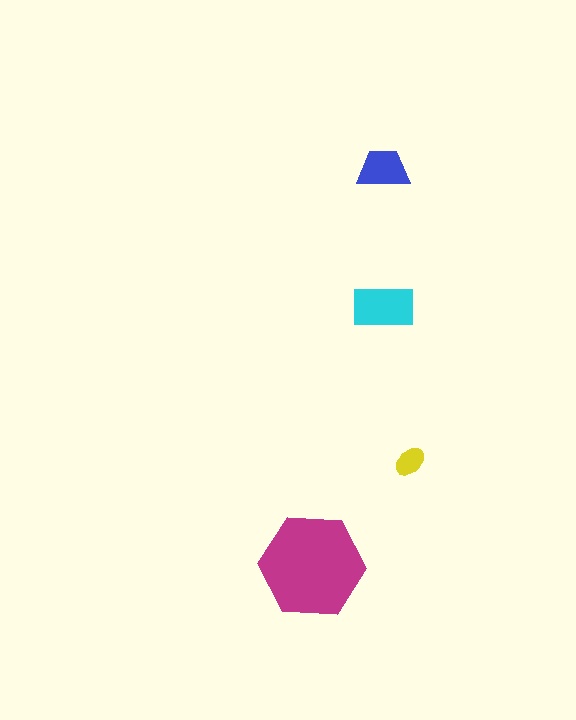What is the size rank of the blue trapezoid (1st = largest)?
3rd.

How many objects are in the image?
There are 4 objects in the image.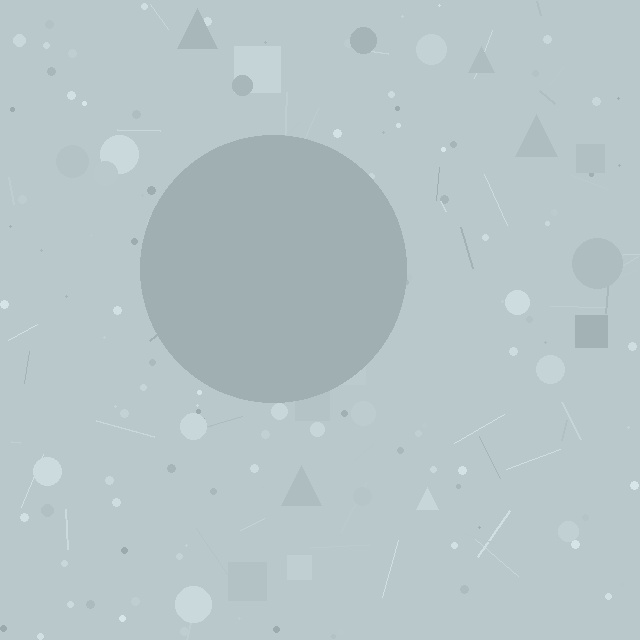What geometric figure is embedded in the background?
A circle is embedded in the background.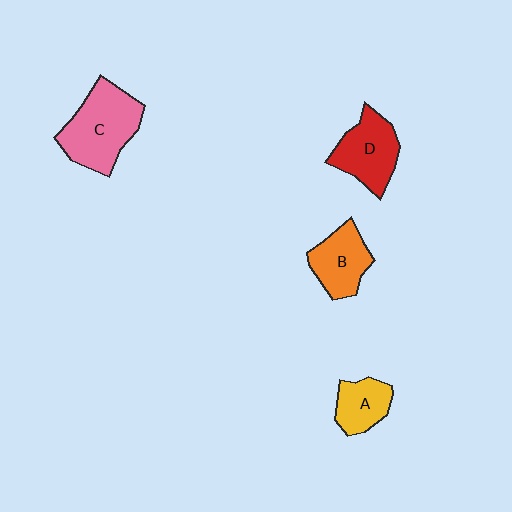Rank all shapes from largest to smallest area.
From largest to smallest: C (pink), D (red), B (orange), A (yellow).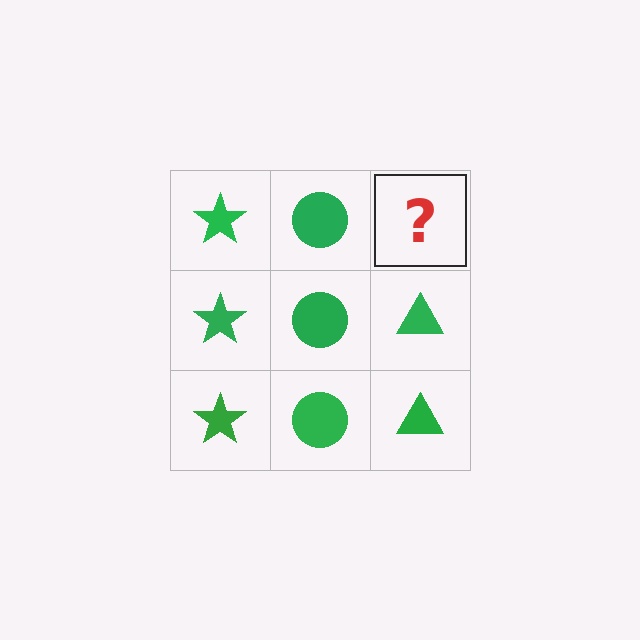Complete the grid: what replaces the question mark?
The question mark should be replaced with a green triangle.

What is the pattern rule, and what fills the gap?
The rule is that each column has a consistent shape. The gap should be filled with a green triangle.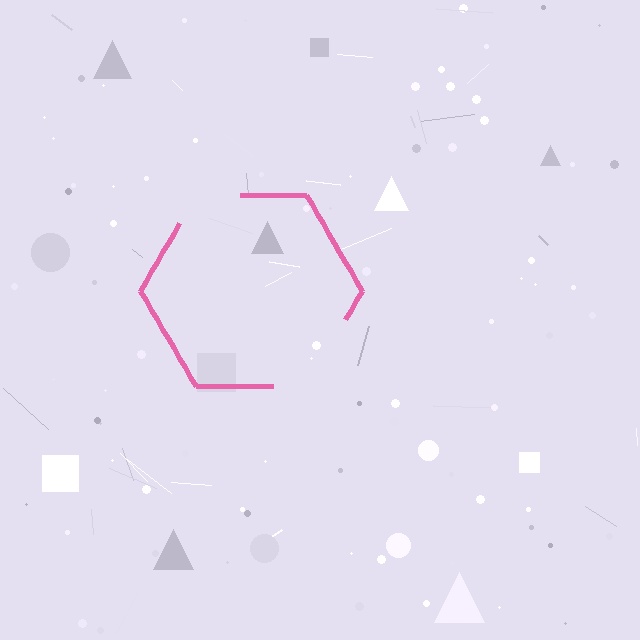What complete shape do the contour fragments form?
The contour fragments form a hexagon.